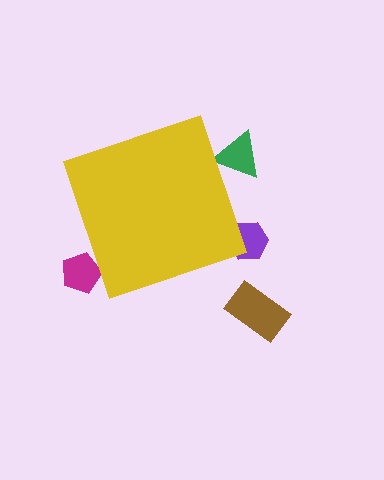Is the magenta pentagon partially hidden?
Yes, the magenta pentagon is partially hidden behind the yellow diamond.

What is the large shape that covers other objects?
A yellow diamond.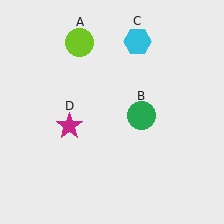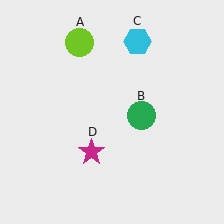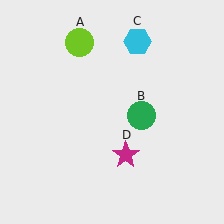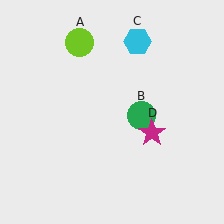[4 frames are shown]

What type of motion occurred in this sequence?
The magenta star (object D) rotated counterclockwise around the center of the scene.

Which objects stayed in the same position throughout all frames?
Lime circle (object A) and green circle (object B) and cyan hexagon (object C) remained stationary.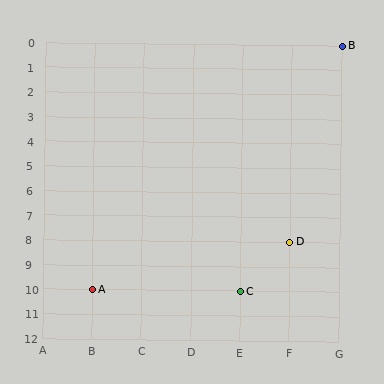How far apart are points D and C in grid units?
Points D and C are 1 column and 2 rows apart (about 2.2 grid units diagonally).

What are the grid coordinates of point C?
Point C is at grid coordinates (E, 10).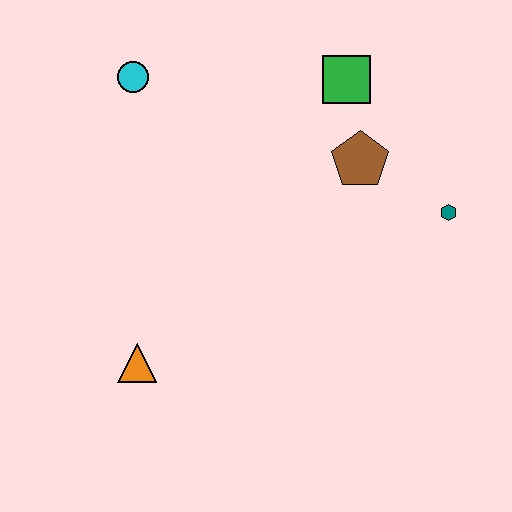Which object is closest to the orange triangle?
The cyan circle is closest to the orange triangle.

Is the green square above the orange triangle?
Yes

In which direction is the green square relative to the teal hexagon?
The green square is above the teal hexagon.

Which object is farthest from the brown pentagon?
The orange triangle is farthest from the brown pentagon.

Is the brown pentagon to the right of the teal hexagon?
No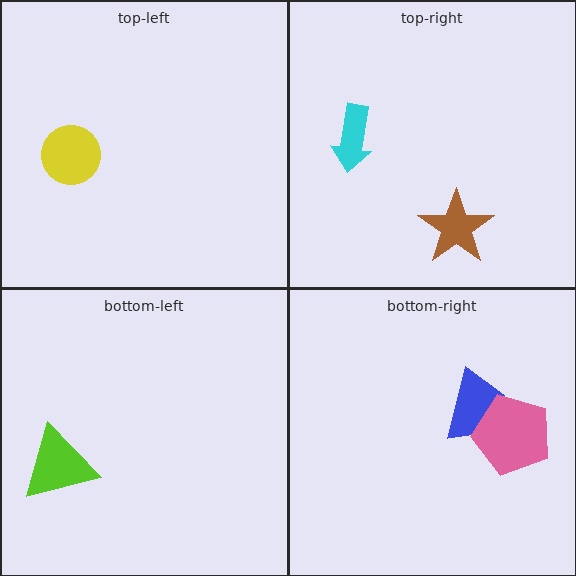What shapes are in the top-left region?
The yellow circle.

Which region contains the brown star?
The top-right region.